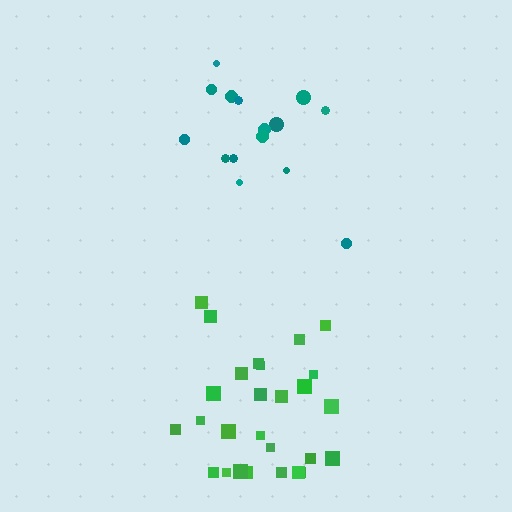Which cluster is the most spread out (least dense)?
Teal.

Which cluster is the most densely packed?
Green.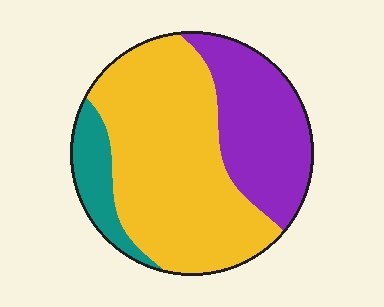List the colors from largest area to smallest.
From largest to smallest: yellow, purple, teal.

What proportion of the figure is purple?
Purple covers 30% of the figure.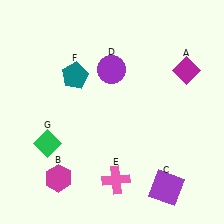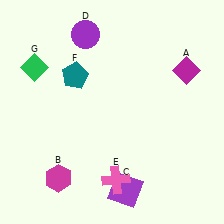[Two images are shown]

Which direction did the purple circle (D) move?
The purple circle (D) moved up.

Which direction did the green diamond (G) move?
The green diamond (G) moved up.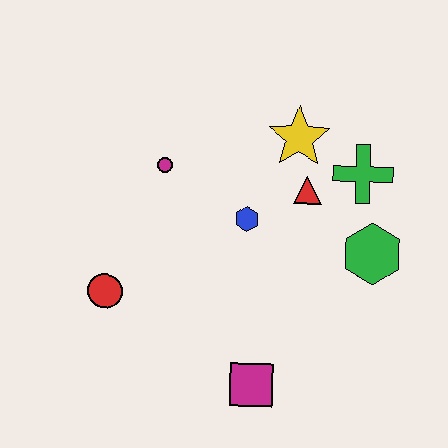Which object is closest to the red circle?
The magenta circle is closest to the red circle.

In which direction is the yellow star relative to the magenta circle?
The yellow star is to the right of the magenta circle.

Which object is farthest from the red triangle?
The red circle is farthest from the red triangle.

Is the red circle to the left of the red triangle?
Yes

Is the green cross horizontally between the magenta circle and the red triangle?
No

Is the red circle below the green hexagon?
Yes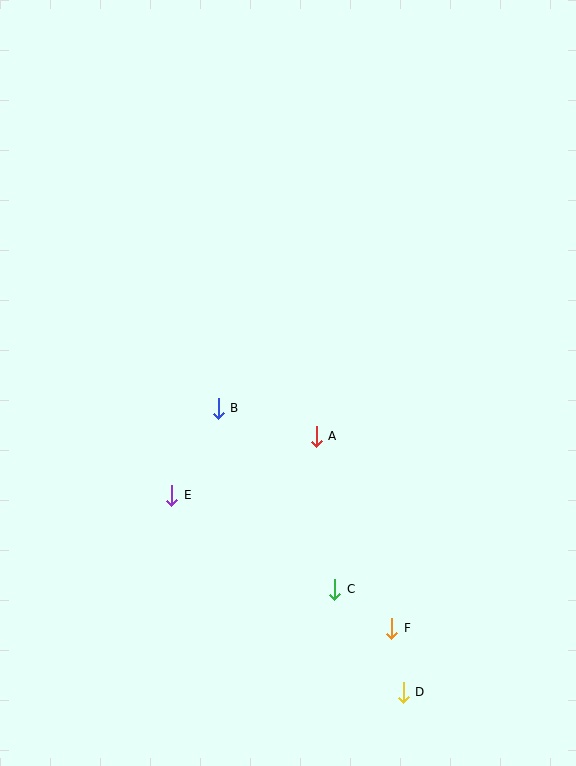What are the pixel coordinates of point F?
Point F is at (392, 628).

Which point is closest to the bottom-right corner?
Point D is closest to the bottom-right corner.